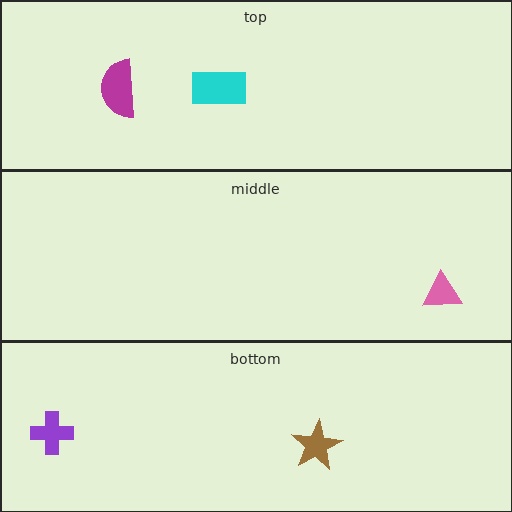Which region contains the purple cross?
The bottom region.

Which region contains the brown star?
The bottom region.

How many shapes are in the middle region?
1.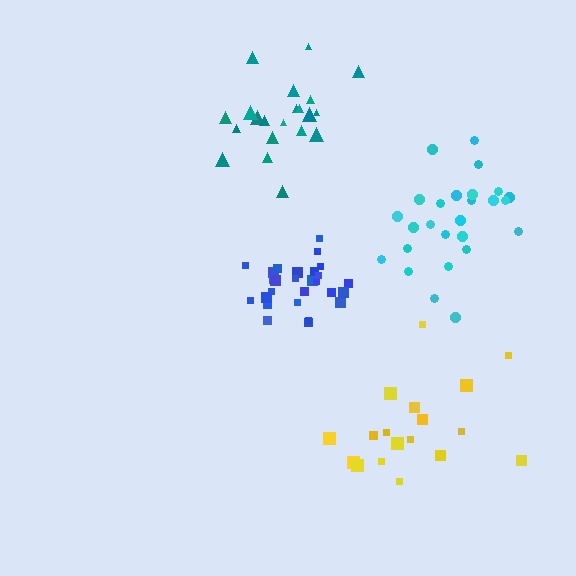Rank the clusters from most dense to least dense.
blue, cyan, teal, yellow.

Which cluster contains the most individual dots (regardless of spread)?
Blue (27).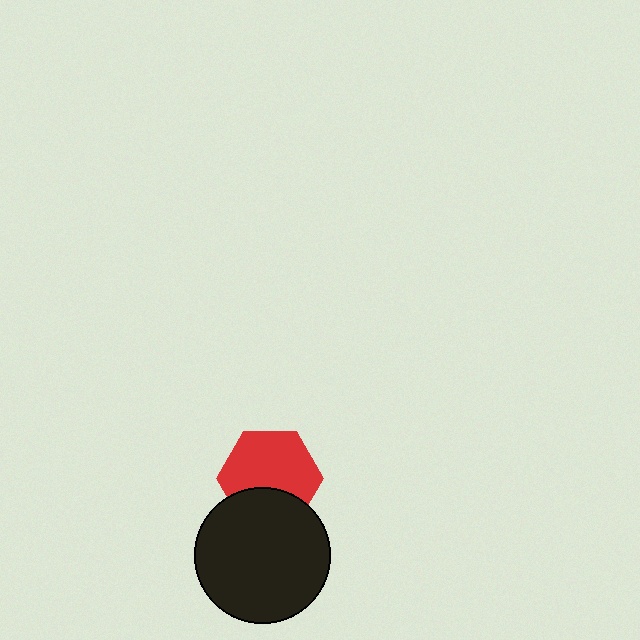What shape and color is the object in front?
The object in front is a black circle.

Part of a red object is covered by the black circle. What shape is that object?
It is a hexagon.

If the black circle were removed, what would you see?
You would see the complete red hexagon.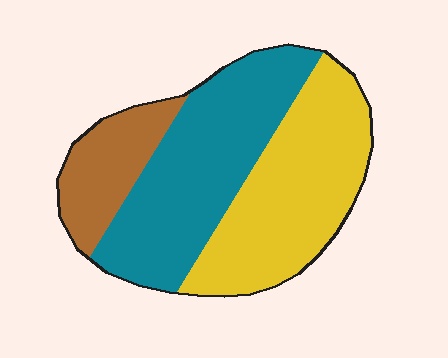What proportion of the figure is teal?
Teal takes up about two fifths (2/5) of the figure.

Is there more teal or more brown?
Teal.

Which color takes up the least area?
Brown, at roughly 15%.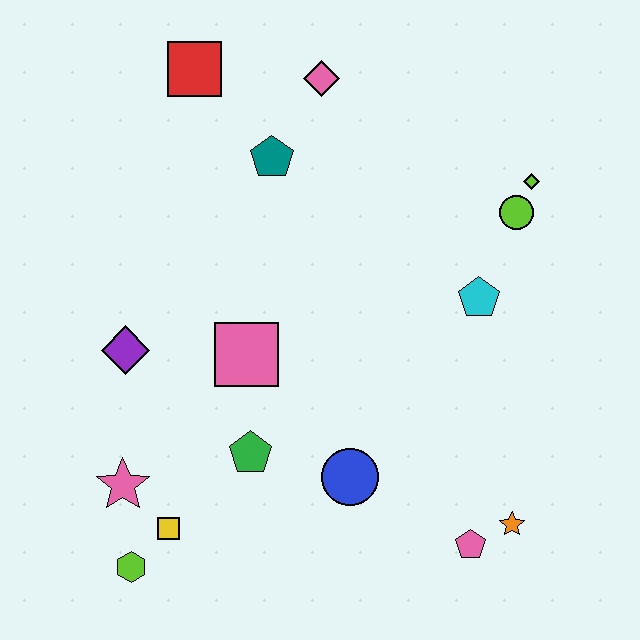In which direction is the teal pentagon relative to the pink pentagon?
The teal pentagon is above the pink pentagon.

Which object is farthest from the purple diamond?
The lime diamond is farthest from the purple diamond.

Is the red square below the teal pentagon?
No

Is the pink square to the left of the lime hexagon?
No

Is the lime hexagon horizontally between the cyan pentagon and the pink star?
Yes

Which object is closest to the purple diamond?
The pink square is closest to the purple diamond.